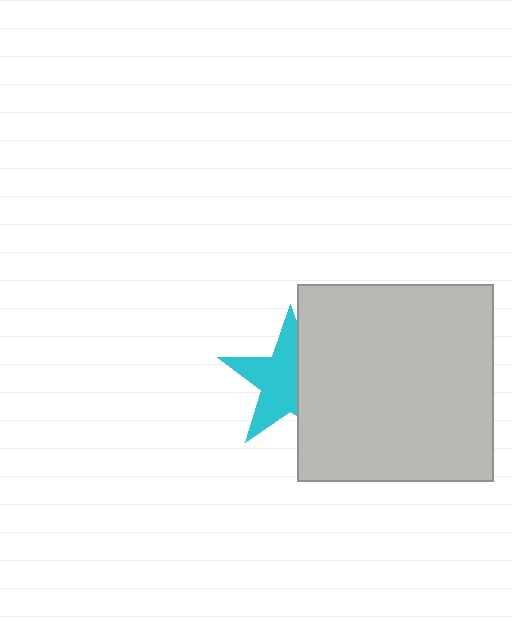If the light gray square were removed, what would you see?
You would see the complete cyan star.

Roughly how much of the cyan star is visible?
About half of it is visible (roughly 60%).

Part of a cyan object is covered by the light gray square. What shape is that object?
It is a star.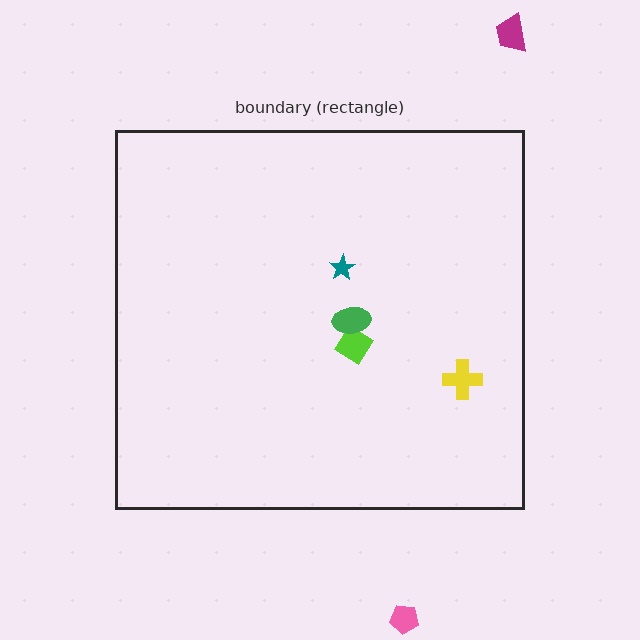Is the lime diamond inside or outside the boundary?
Inside.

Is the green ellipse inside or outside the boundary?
Inside.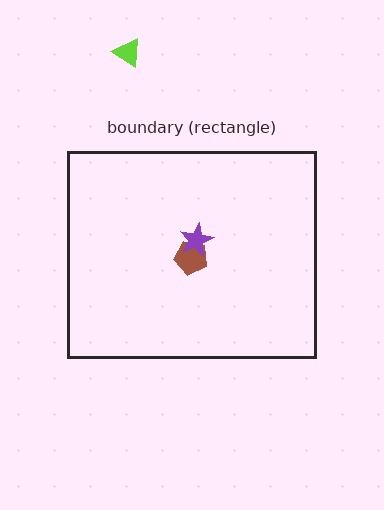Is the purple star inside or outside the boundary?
Inside.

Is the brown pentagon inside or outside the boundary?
Inside.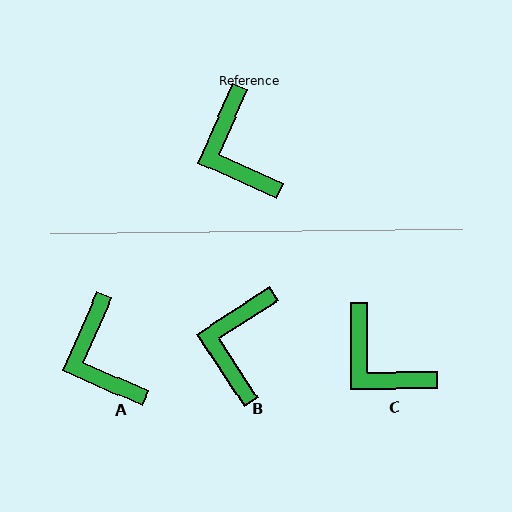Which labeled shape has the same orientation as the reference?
A.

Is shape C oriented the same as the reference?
No, it is off by about 24 degrees.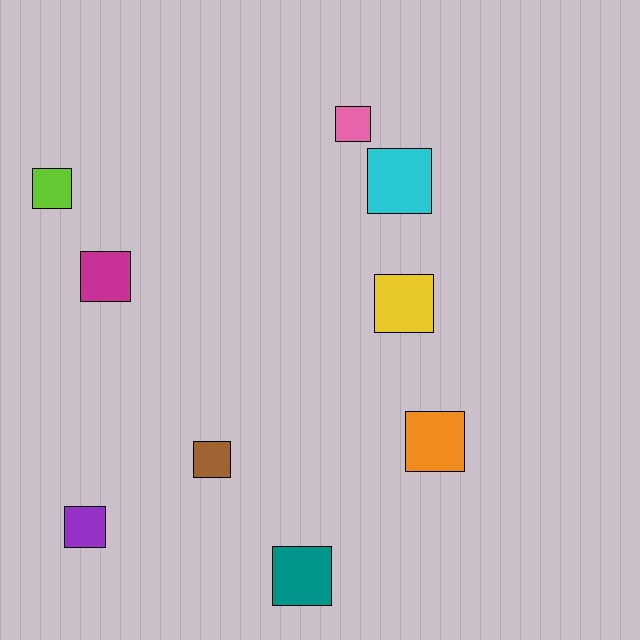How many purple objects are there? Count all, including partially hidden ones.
There is 1 purple object.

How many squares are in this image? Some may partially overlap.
There are 9 squares.